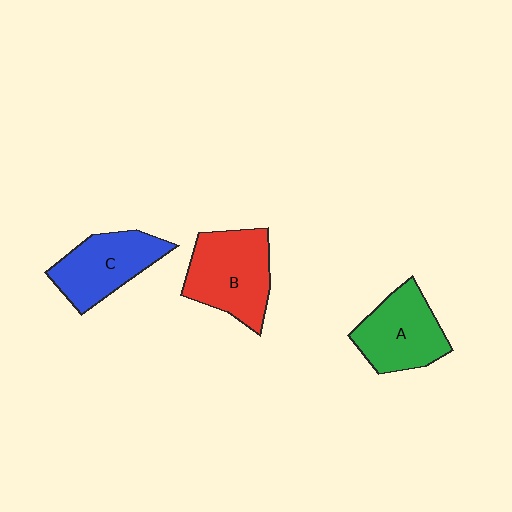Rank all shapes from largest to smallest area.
From largest to smallest: B (red), A (green), C (blue).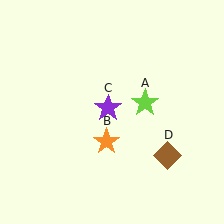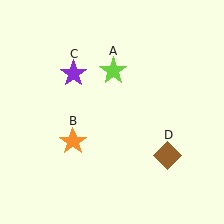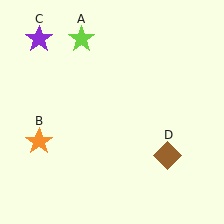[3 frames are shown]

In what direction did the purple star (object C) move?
The purple star (object C) moved up and to the left.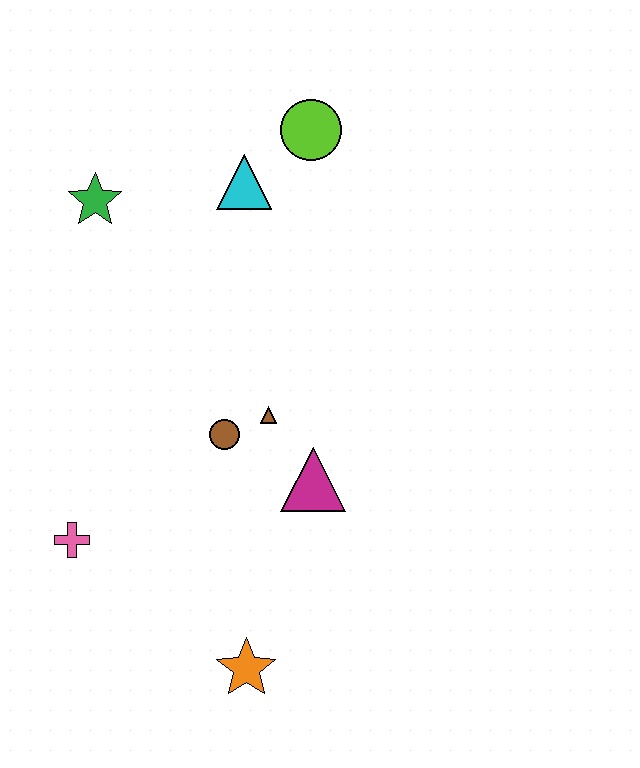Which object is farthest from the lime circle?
The orange star is farthest from the lime circle.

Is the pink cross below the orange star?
No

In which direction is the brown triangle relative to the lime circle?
The brown triangle is below the lime circle.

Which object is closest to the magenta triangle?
The brown triangle is closest to the magenta triangle.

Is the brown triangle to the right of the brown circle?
Yes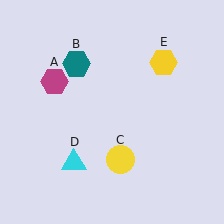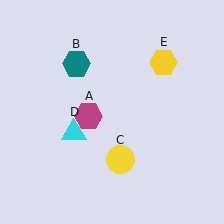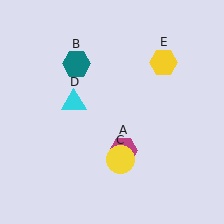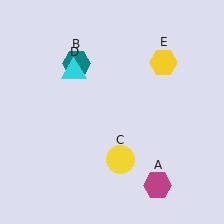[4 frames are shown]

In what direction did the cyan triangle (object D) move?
The cyan triangle (object D) moved up.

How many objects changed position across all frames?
2 objects changed position: magenta hexagon (object A), cyan triangle (object D).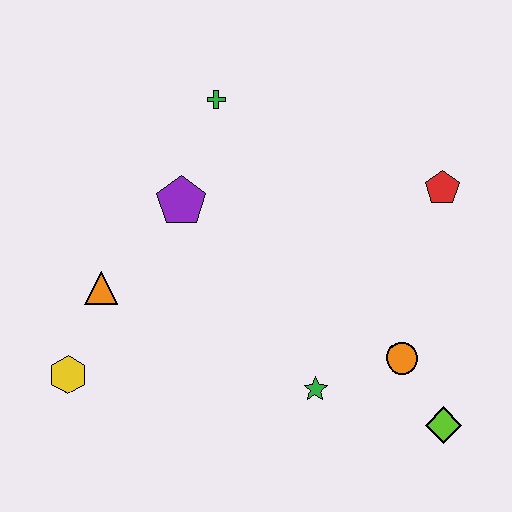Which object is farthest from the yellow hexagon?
The red pentagon is farthest from the yellow hexagon.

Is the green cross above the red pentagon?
Yes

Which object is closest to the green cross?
The purple pentagon is closest to the green cross.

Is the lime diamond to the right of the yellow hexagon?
Yes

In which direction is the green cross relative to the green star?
The green cross is above the green star.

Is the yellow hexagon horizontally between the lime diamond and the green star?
No